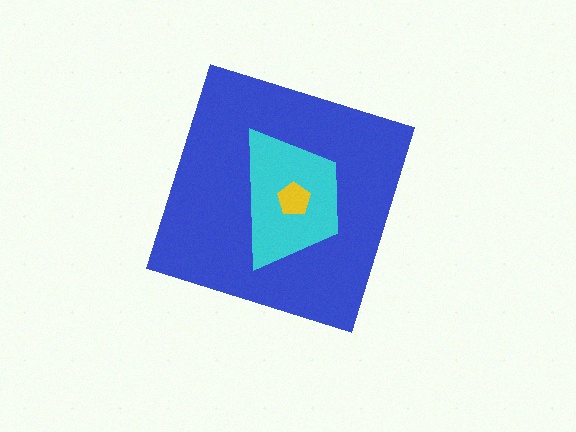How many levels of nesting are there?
3.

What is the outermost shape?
The blue diamond.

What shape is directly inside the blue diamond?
The cyan trapezoid.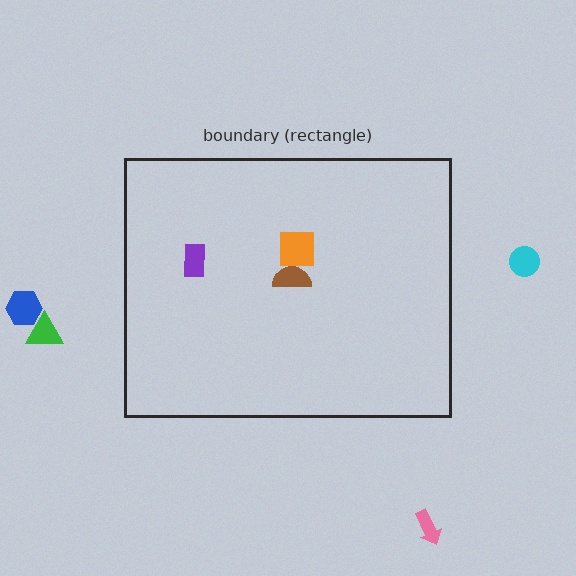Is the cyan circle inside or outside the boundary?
Outside.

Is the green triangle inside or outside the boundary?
Outside.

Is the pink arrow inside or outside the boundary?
Outside.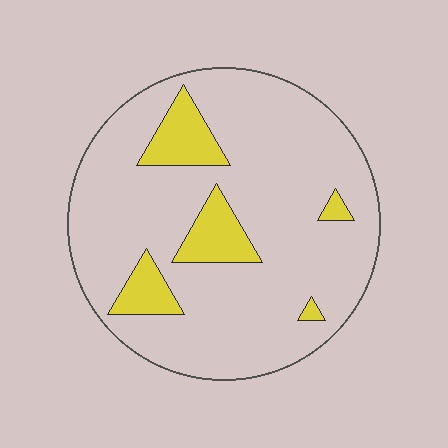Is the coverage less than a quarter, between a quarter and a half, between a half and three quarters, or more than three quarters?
Less than a quarter.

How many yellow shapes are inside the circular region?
5.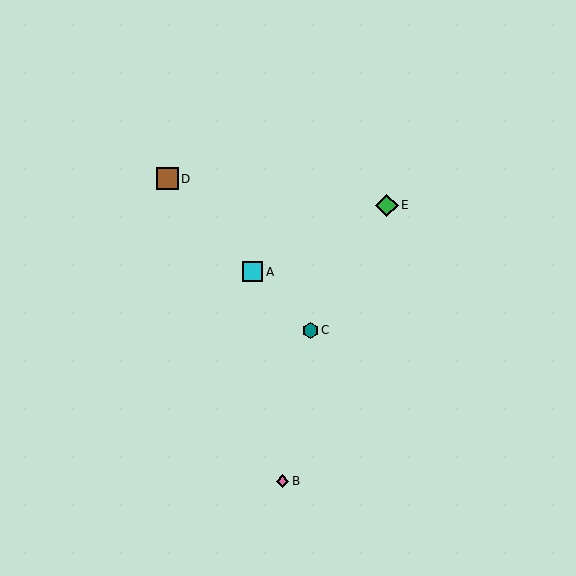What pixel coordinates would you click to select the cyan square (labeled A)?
Click at (253, 272) to select the cyan square A.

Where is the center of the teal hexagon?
The center of the teal hexagon is at (311, 330).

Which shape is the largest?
The green diamond (labeled E) is the largest.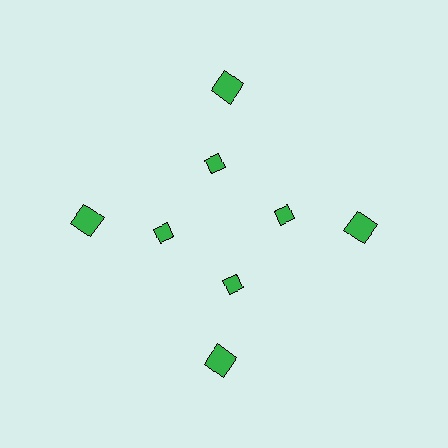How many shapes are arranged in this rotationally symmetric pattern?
There are 8 shapes, arranged in 4 groups of 2.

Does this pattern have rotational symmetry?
Yes, this pattern has 4-fold rotational symmetry. It looks the same after rotating 90 degrees around the center.